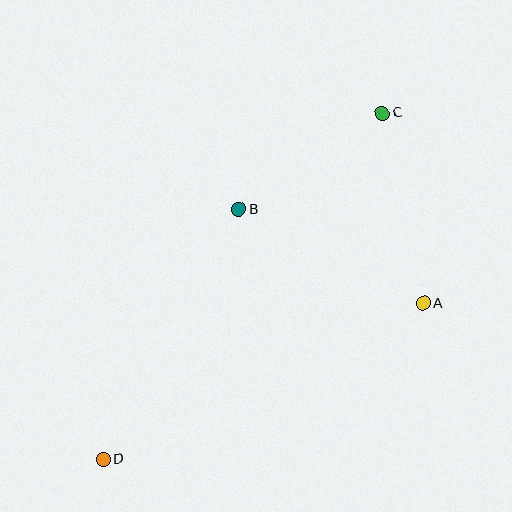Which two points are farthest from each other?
Points C and D are farthest from each other.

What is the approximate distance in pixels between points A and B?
The distance between A and B is approximately 207 pixels.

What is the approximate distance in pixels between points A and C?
The distance between A and C is approximately 194 pixels.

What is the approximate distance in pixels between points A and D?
The distance between A and D is approximately 356 pixels.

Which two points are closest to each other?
Points B and C are closest to each other.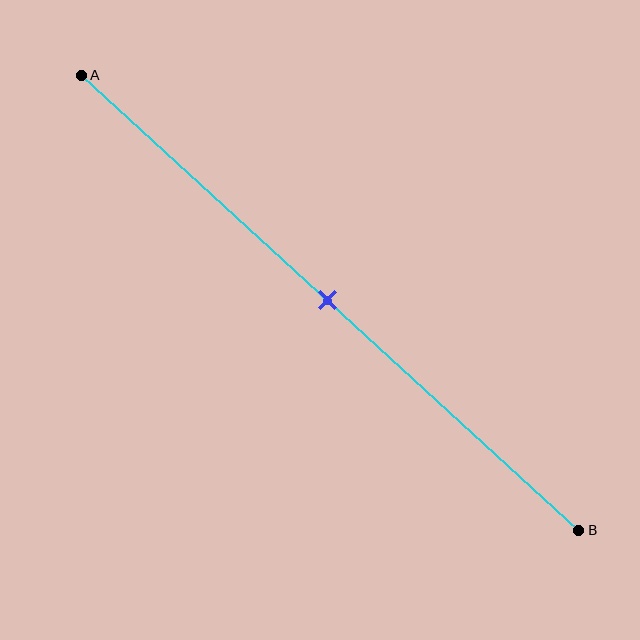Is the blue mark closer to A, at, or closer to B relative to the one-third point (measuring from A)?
The blue mark is closer to point B than the one-third point of segment AB.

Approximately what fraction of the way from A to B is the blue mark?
The blue mark is approximately 50% of the way from A to B.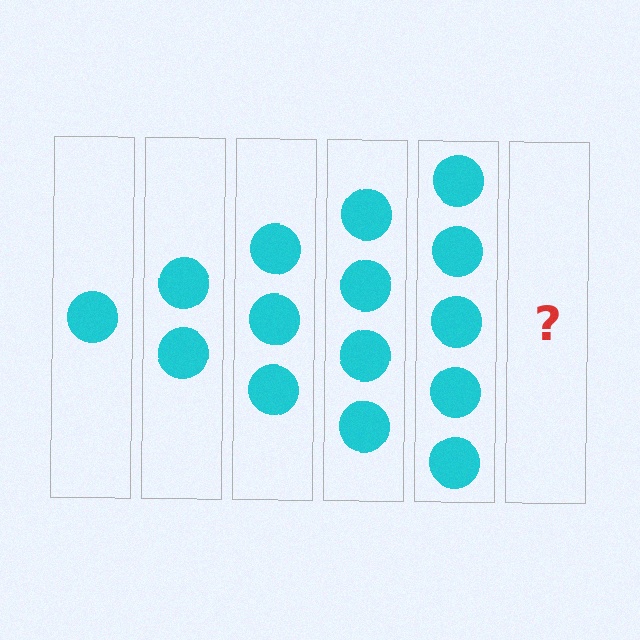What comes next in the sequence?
The next element should be 6 circles.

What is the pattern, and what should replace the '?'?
The pattern is that each step adds one more circle. The '?' should be 6 circles.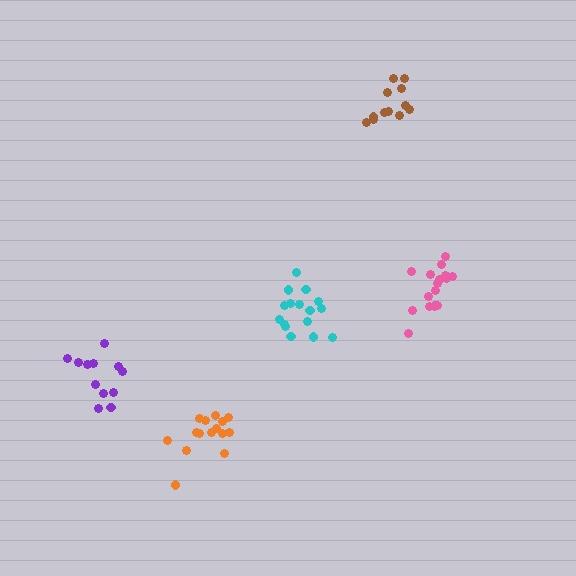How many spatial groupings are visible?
There are 5 spatial groupings.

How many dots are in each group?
Group 1: 16 dots, Group 2: 16 dots, Group 3: 12 dots, Group 4: 15 dots, Group 5: 12 dots (71 total).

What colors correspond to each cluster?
The clusters are colored: cyan, pink, brown, orange, purple.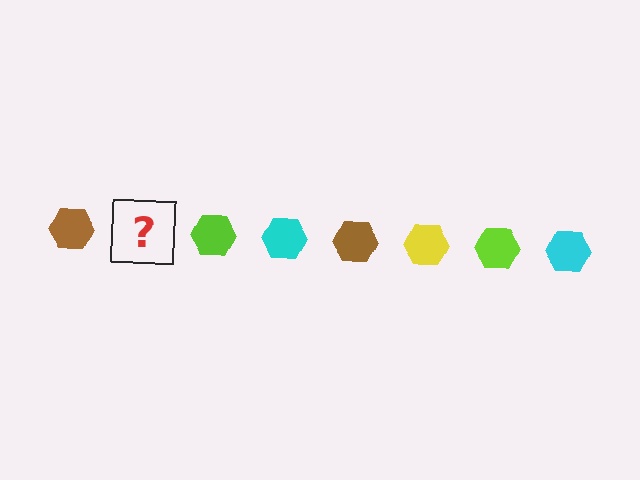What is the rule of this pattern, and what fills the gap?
The rule is that the pattern cycles through brown, yellow, lime, cyan hexagons. The gap should be filled with a yellow hexagon.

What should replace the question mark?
The question mark should be replaced with a yellow hexagon.